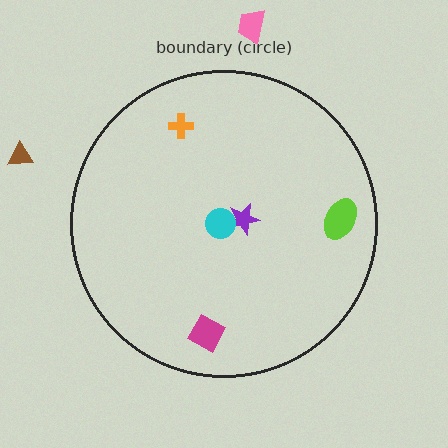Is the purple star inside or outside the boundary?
Inside.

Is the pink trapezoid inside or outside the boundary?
Outside.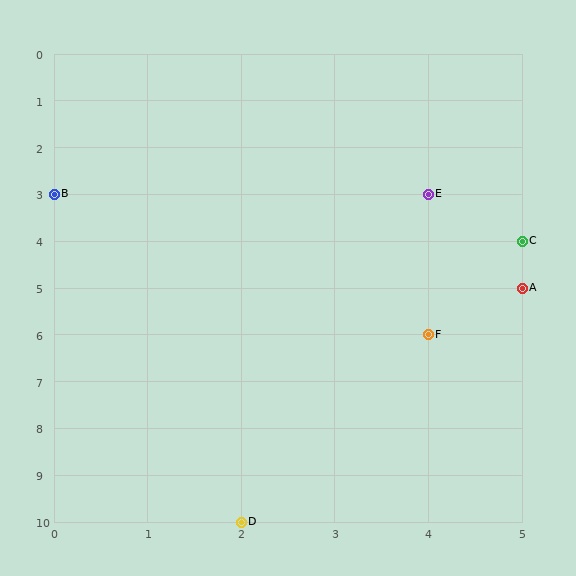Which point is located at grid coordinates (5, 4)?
Point C is at (5, 4).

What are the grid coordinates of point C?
Point C is at grid coordinates (5, 4).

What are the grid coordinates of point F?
Point F is at grid coordinates (4, 6).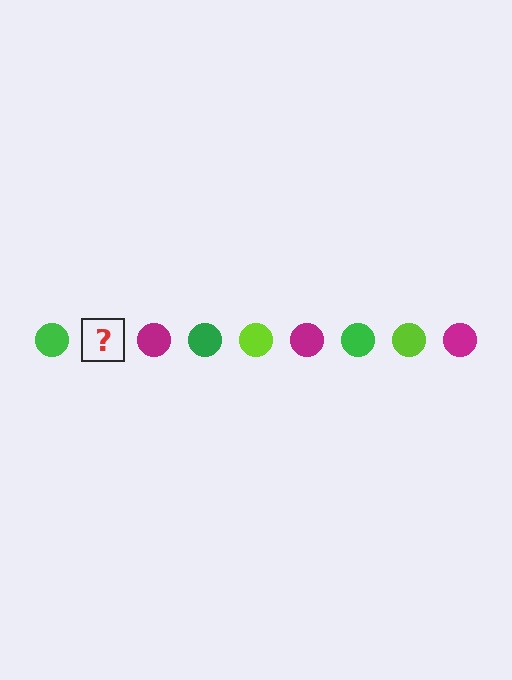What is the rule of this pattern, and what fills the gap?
The rule is that the pattern cycles through green, lime, magenta circles. The gap should be filled with a lime circle.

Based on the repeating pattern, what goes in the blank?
The blank should be a lime circle.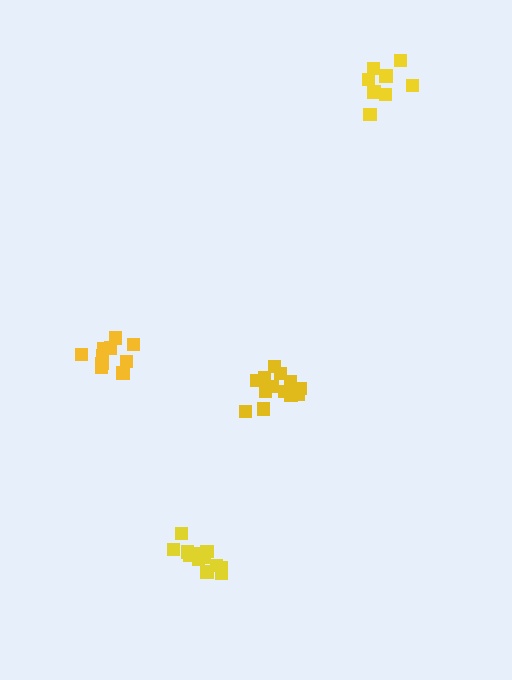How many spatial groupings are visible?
There are 4 spatial groupings.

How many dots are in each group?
Group 1: 12 dots, Group 2: 8 dots, Group 3: 10 dots, Group 4: 13 dots (43 total).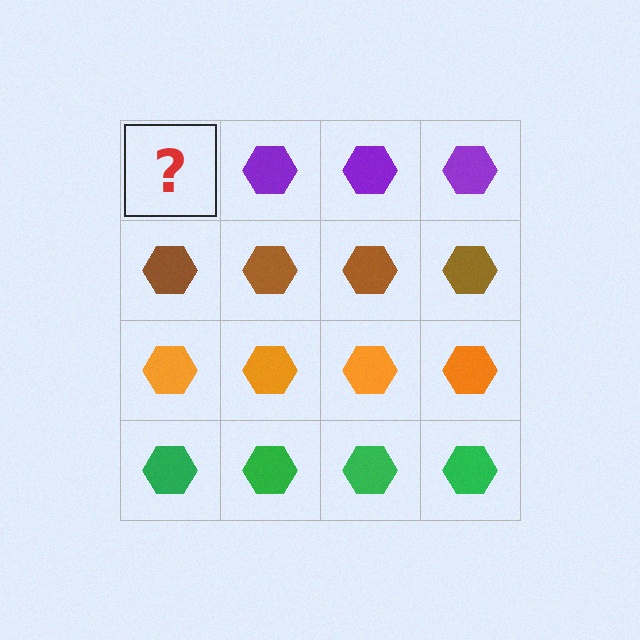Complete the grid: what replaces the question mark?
The question mark should be replaced with a purple hexagon.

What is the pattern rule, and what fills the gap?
The rule is that each row has a consistent color. The gap should be filled with a purple hexagon.